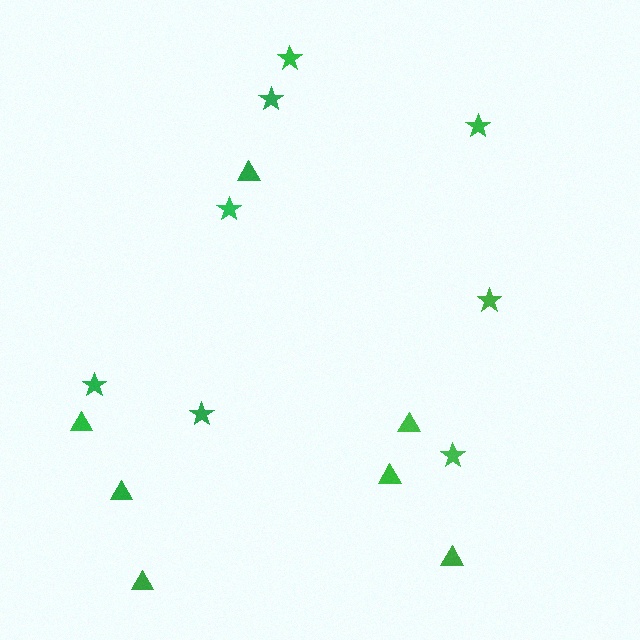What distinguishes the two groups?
There are 2 groups: one group of triangles (7) and one group of stars (8).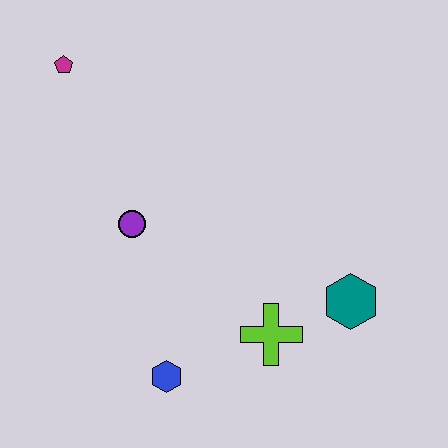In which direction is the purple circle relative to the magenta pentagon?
The purple circle is below the magenta pentagon.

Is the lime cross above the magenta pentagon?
No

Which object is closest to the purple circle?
The blue hexagon is closest to the purple circle.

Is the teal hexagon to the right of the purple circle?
Yes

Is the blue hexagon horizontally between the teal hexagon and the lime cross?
No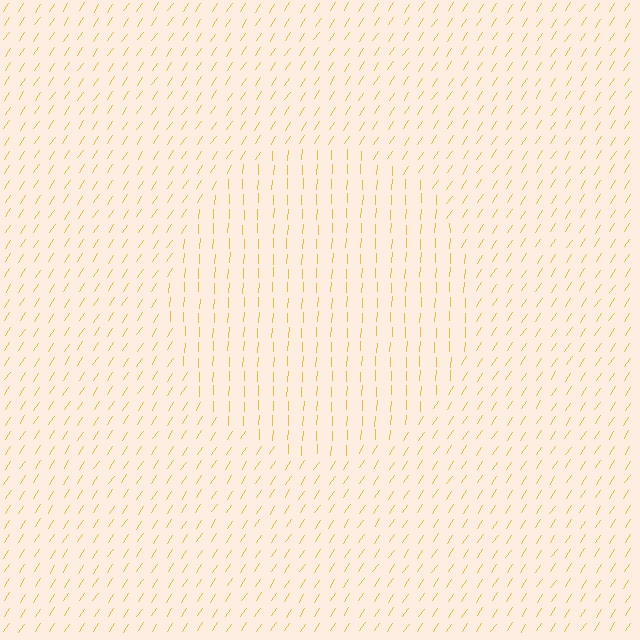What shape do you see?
I see a circle.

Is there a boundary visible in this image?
Yes, there is a texture boundary formed by a change in line orientation.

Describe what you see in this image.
The image is filled with small yellow line segments. A circle region in the image has lines oriented differently from the surrounding lines, creating a visible texture boundary.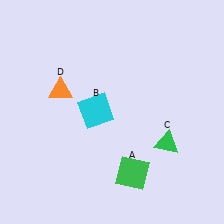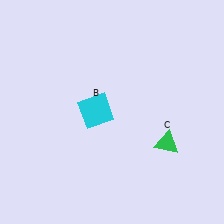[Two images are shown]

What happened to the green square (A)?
The green square (A) was removed in Image 2. It was in the bottom-right area of Image 1.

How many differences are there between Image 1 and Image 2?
There are 2 differences between the two images.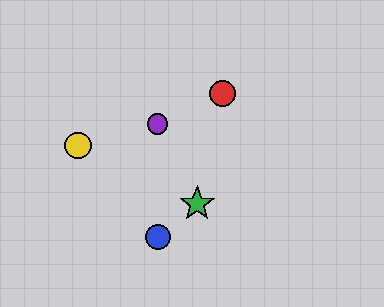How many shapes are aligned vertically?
2 shapes (the blue circle, the purple circle) are aligned vertically.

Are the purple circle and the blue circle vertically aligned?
Yes, both are at x≈158.